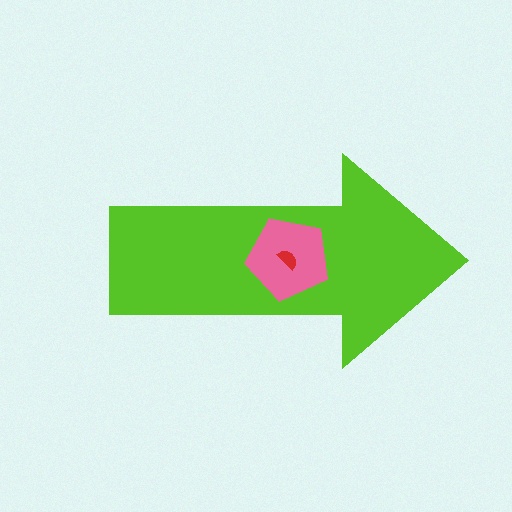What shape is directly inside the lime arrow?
The pink pentagon.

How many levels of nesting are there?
3.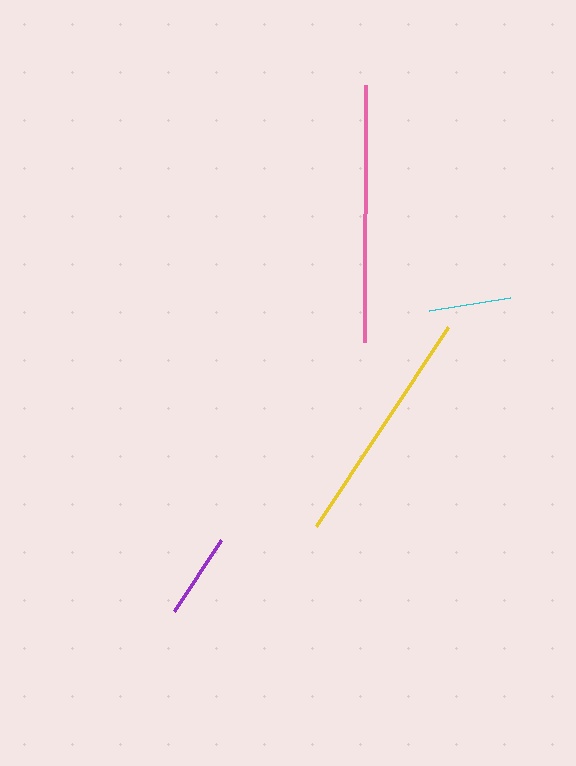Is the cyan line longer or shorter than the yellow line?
The yellow line is longer than the cyan line.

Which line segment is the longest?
The pink line is the longest at approximately 257 pixels.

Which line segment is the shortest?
The cyan line is the shortest at approximately 83 pixels.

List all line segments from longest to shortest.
From longest to shortest: pink, yellow, purple, cyan.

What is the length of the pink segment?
The pink segment is approximately 257 pixels long.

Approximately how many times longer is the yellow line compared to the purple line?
The yellow line is approximately 2.8 times the length of the purple line.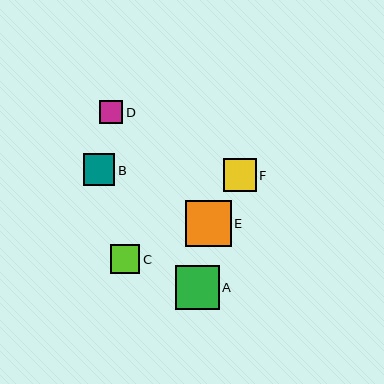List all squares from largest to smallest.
From largest to smallest: E, A, F, B, C, D.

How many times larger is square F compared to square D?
Square F is approximately 1.4 times the size of square D.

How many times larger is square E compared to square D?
Square E is approximately 1.9 times the size of square D.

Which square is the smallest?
Square D is the smallest with a size of approximately 23 pixels.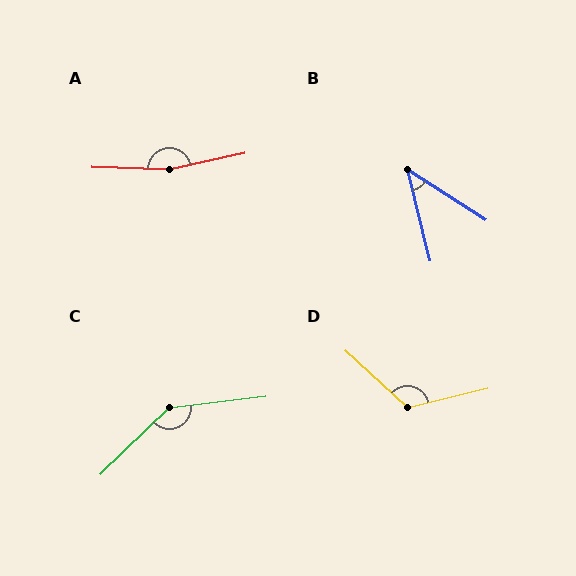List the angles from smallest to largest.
B (44°), D (124°), C (143°), A (166°).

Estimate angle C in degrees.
Approximately 143 degrees.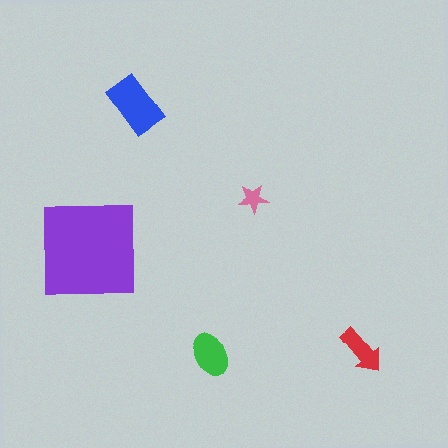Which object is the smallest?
The pink star.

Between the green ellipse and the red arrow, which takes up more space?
The green ellipse.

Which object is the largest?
The purple square.